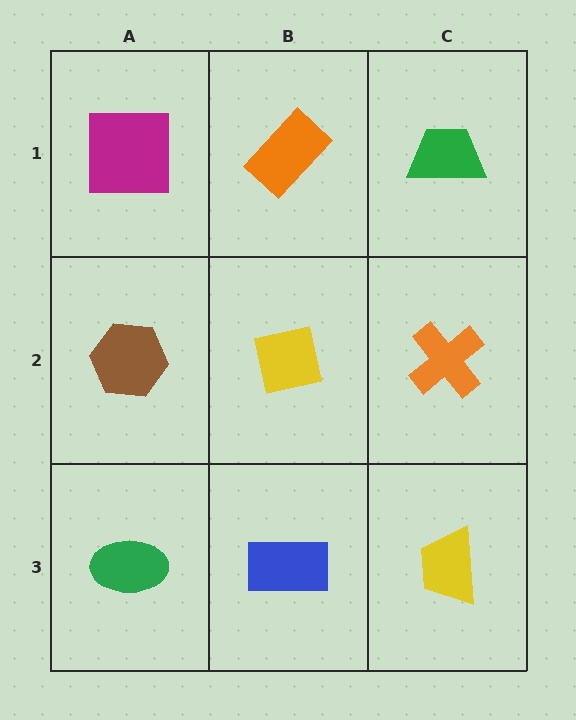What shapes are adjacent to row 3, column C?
An orange cross (row 2, column C), a blue rectangle (row 3, column B).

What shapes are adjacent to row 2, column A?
A magenta square (row 1, column A), a green ellipse (row 3, column A), a yellow square (row 2, column B).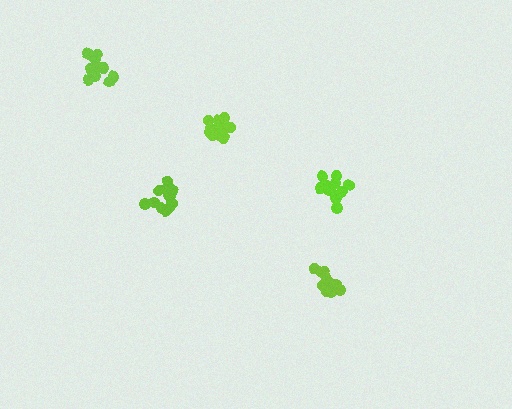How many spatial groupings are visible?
There are 5 spatial groupings.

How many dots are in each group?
Group 1: 13 dots, Group 2: 10 dots, Group 3: 15 dots, Group 4: 13 dots, Group 5: 11 dots (62 total).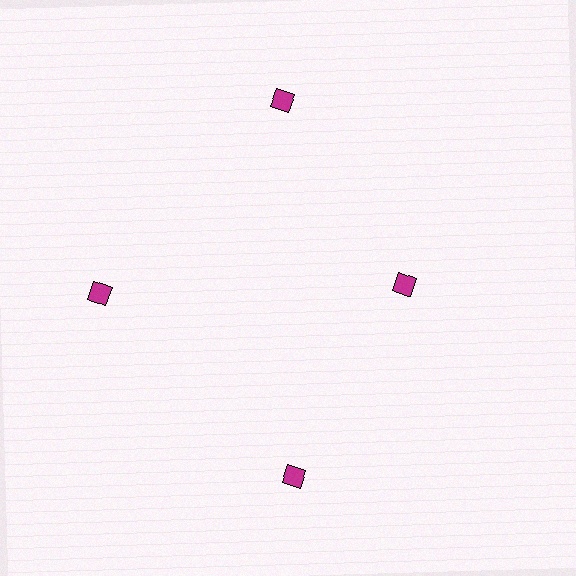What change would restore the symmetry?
The symmetry would be restored by moving it outward, back onto the ring so that all 4 diamonds sit at equal angles and equal distance from the center.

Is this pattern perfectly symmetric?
No. The 4 magenta diamonds are arranged in a ring, but one element near the 3 o'clock position is pulled inward toward the center, breaking the 4-fold rotational symmetry.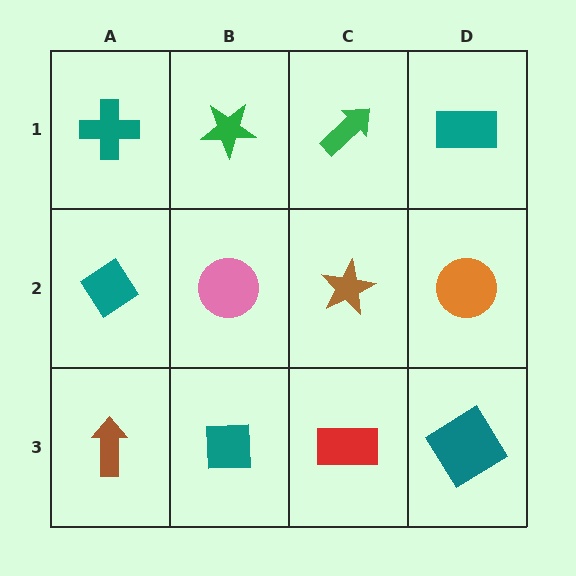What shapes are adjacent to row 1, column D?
An orange circle (row 2, column D), a green arrow (row 1, column C).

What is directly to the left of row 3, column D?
A red rectangle.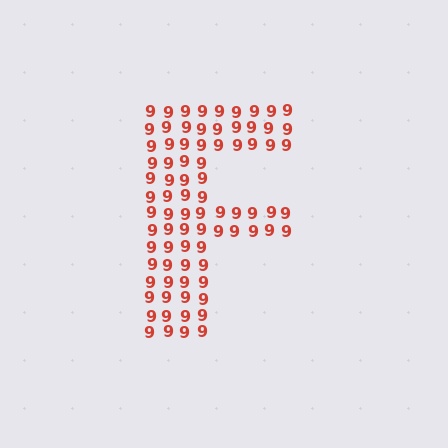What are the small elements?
The small elements are digit 9's.